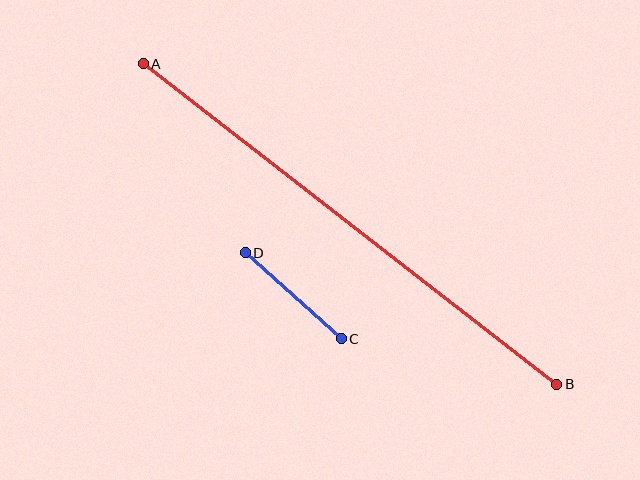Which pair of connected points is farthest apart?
Points A and B are farthest apart.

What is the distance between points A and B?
The distance is approximately 523 pixels.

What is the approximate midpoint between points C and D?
The midpoint is at approximately (293, 296) pixels.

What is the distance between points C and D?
The distance is approximately 129 pixels.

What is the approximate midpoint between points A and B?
The midpoint is at approximately (350, 224) pixels.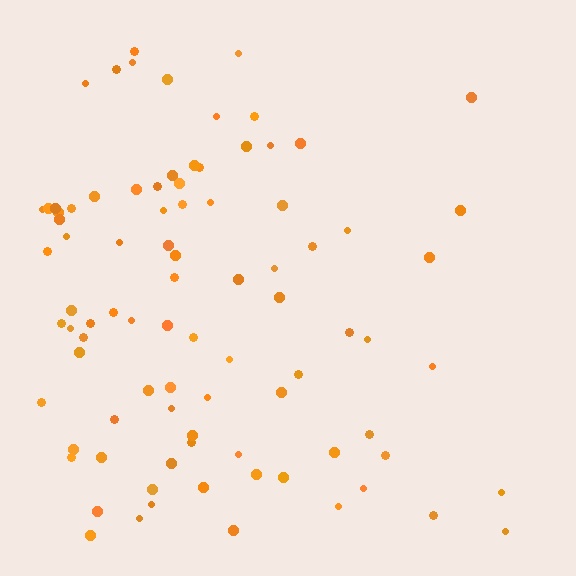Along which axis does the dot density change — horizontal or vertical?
Horizontal.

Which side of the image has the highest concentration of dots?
The left.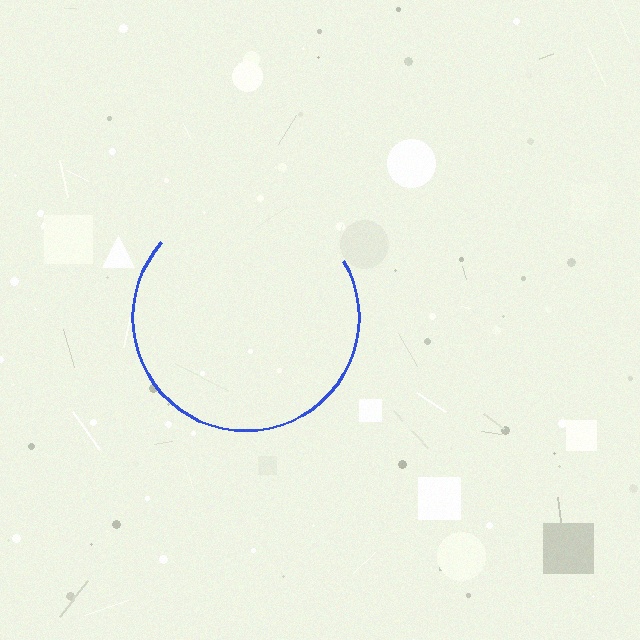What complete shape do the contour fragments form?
The contour fragments form a circle.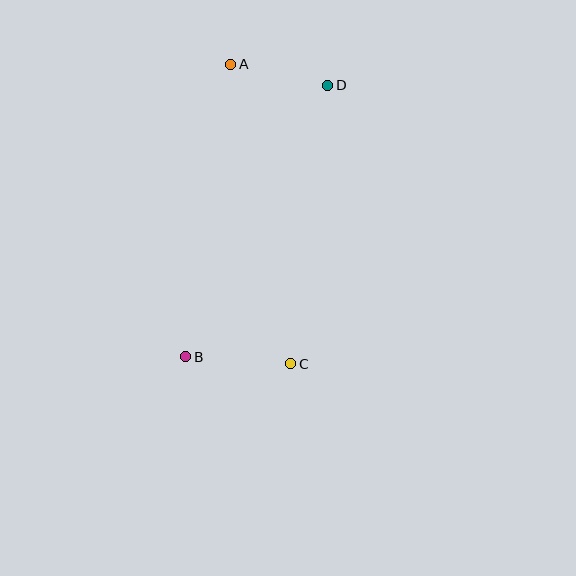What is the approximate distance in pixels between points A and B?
The distance between A and B is approximately 296 pixels.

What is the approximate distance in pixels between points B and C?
The distance between B and C is approximately 105 pixels.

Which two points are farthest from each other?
Points B and D are farthest from each other.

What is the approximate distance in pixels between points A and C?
The distance between A and C is approximately 305 pixels.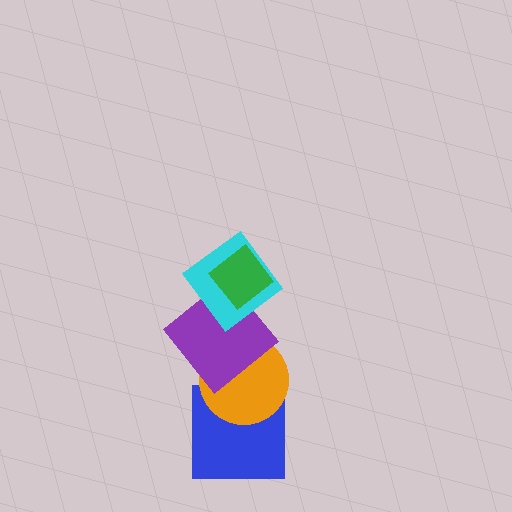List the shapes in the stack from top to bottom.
From top to bottom: the green diamond, the cyan diamond, the purple diamond, the orange circle, the blue square.